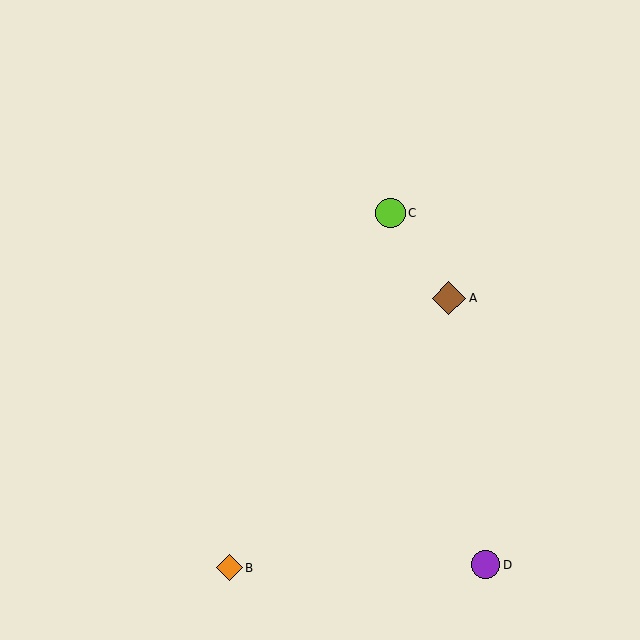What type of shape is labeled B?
Shape B is an orange diamond.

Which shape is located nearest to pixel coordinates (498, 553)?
The purple circle (labeled D) at (486, 565) is nearest to that location.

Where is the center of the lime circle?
The center of the lime circle is at (390, 213).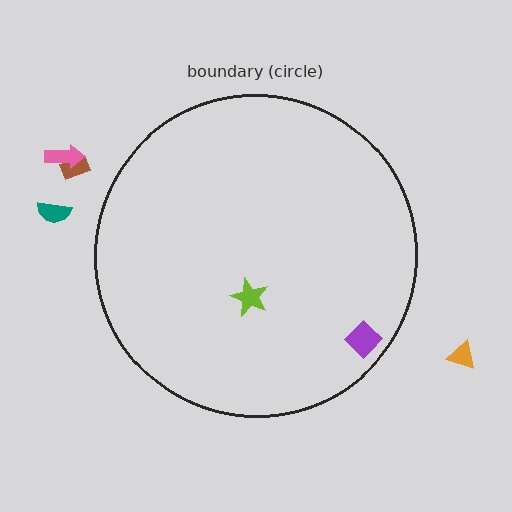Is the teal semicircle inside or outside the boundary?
Outside.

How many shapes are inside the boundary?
2 inside, 4 outside.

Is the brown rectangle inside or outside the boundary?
Outside.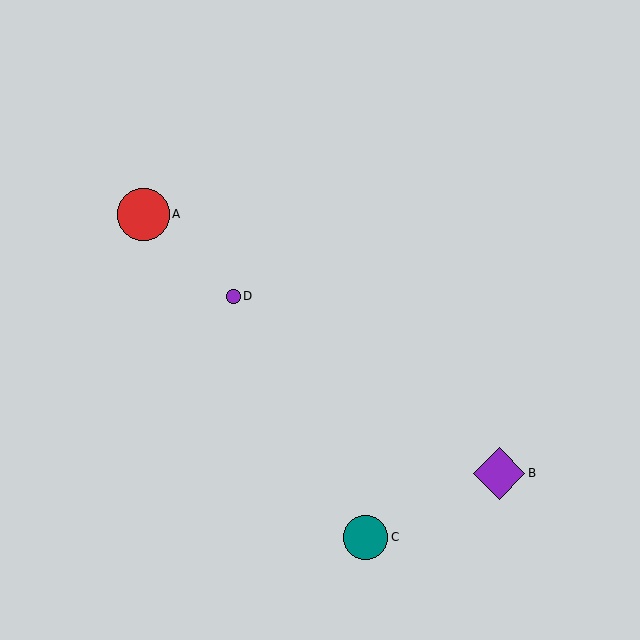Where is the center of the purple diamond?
The center of the purple diamond is at (499, 473).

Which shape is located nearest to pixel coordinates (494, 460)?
The purple diamond (labeled B) at (499, 473) is nearest to that location.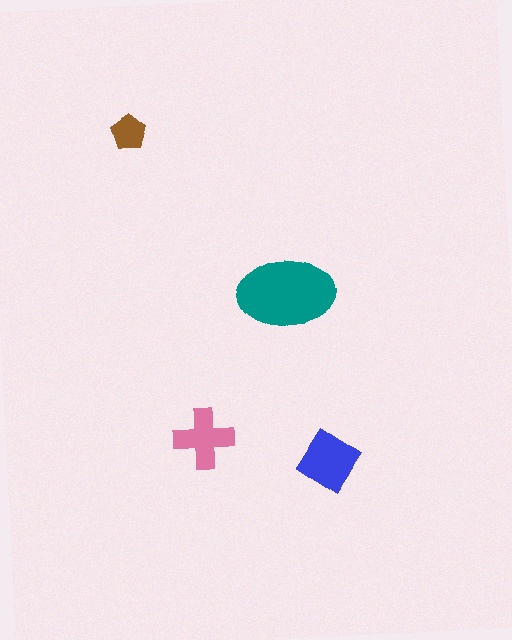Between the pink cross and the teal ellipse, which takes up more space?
The teal ellipse.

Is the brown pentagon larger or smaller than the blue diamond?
Smaller.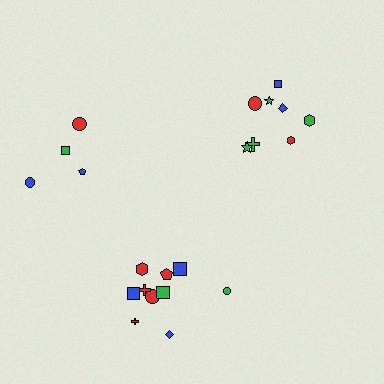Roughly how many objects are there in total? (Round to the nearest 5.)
Roughly 20 objects in total.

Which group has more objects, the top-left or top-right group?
The top-right group.